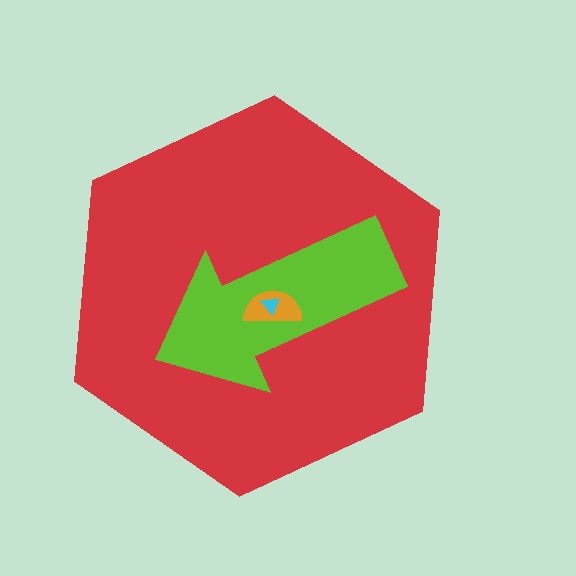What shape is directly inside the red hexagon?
The lime arrow.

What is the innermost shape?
The cyan triangle.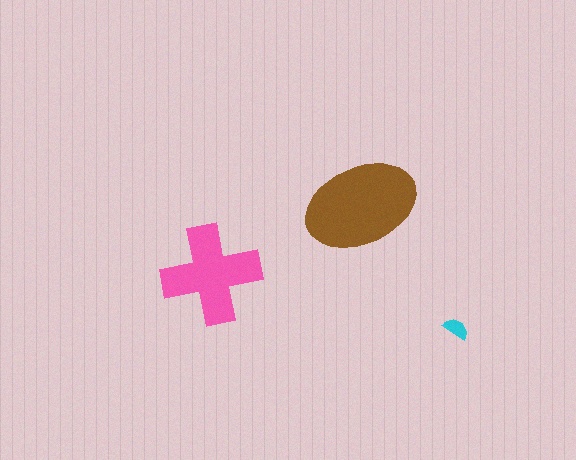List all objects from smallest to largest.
The cyan semicircle, the pink cross, the brown ellipse.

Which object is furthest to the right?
The cyan semicircle is rightmost.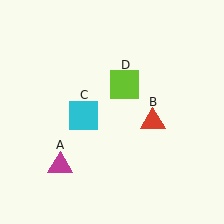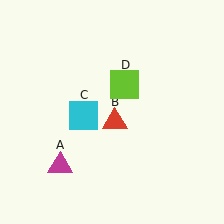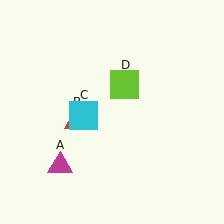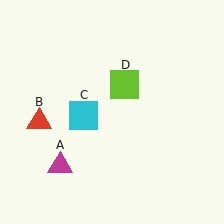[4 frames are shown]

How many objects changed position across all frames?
1 object changed position: red triangle (object B).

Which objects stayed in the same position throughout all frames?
Magenta triangle (object A) and cyan square (object C) and lime square (object D) remained stationary.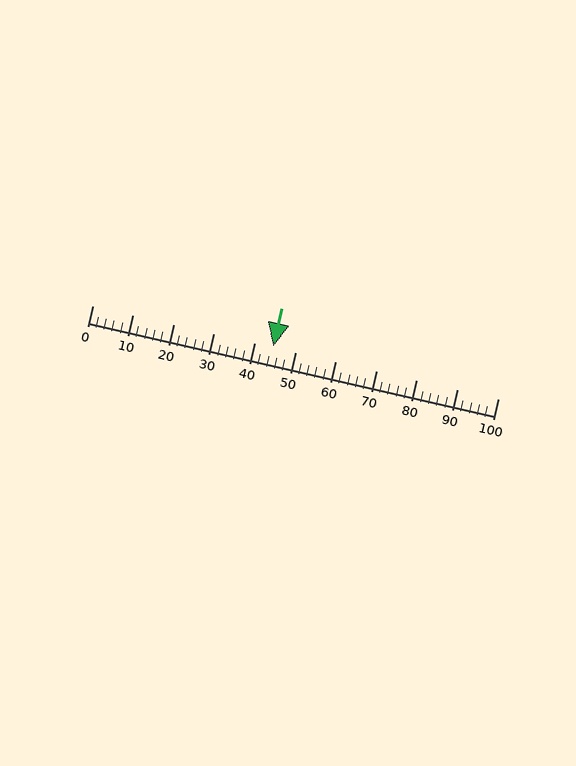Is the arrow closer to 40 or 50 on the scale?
The arrow is closer to 40.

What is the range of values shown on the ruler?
The ruler shows values from 0 to 100.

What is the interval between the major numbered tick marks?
The major tick marks are spaced 10 units apart.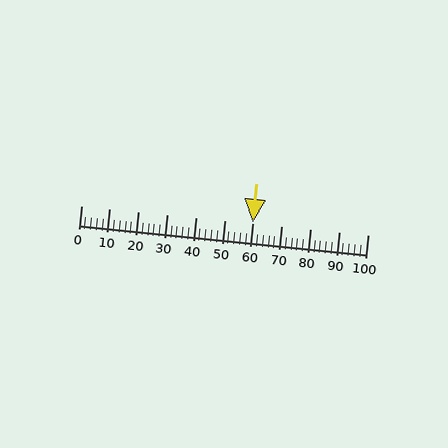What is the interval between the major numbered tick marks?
The major tick marks are spaced 10 units apart.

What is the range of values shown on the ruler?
The ruler shows values from 0 to 100.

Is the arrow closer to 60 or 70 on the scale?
The arrow is closer to 60.